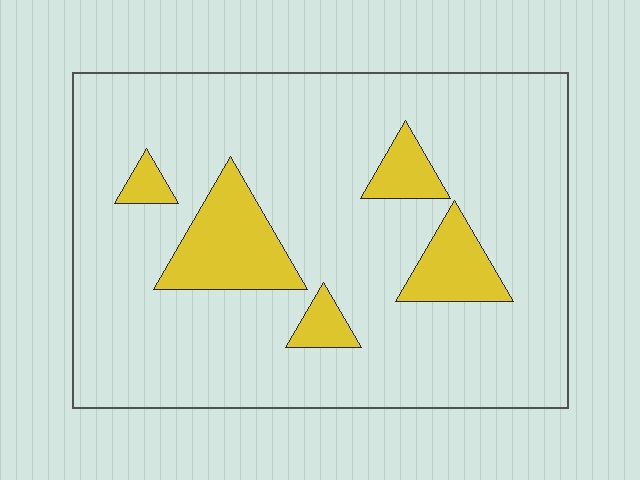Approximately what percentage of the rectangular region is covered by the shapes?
Approximately 15%.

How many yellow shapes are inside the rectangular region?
5.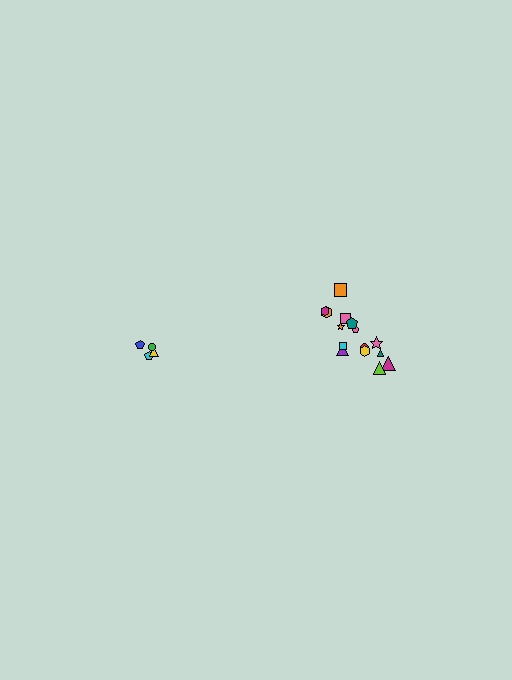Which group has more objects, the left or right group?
The right group.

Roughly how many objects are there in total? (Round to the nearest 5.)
Roughly 20 objects in total.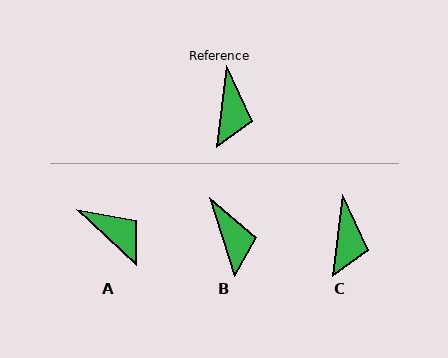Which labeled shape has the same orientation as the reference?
C.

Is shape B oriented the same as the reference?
No, it is off by about 25 degrees.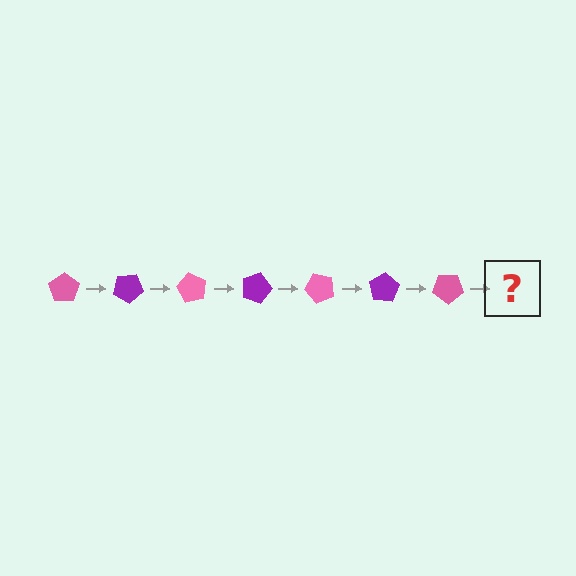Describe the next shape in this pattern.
It should be a purple pentagon, rotated 210 degrees from the start.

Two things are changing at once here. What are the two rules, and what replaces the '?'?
The two rules are that it rotates 30 degrees each step and the color cycles through pink and purple. The '?' should be a purple pentagon, rotated 210 degrees from the start.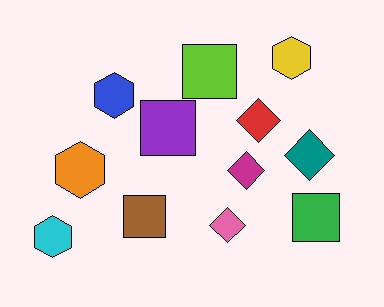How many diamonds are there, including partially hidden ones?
There are 4 diamonds.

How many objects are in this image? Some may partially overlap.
There are 12 objects.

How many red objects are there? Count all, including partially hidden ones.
There is 1 red object.